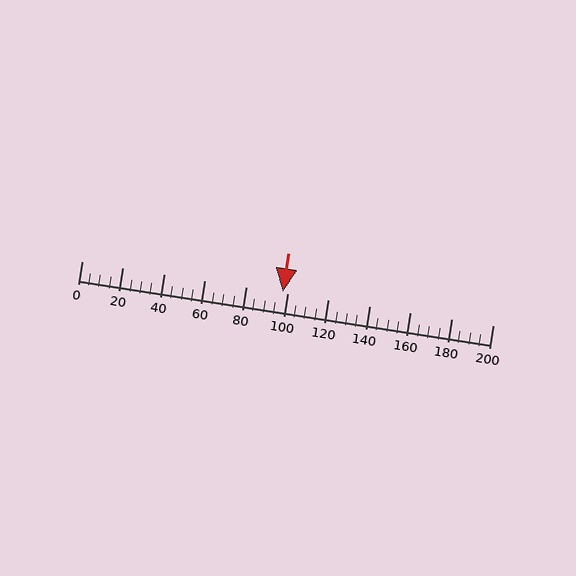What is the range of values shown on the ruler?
The ruler shows values from 0 to 200.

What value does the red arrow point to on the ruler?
The red arrow points to approximately 98.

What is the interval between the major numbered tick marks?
The major tick marks are spaced 20 units apart.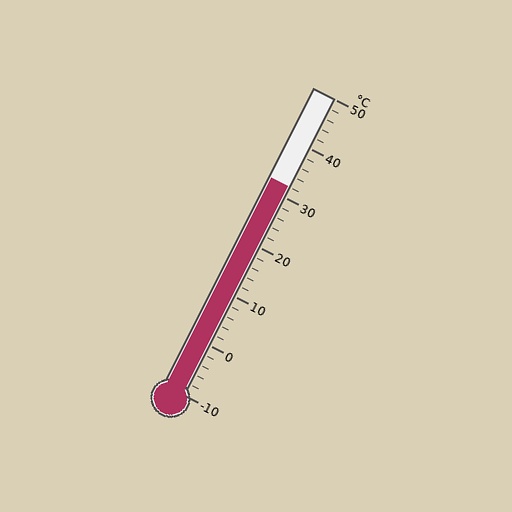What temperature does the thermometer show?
The thermometer shows approximately 32°C.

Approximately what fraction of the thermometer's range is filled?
The thermometer is filled to approximately 70% of its range.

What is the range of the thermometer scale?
The thermometer scale ranges from -10°C to 50°C.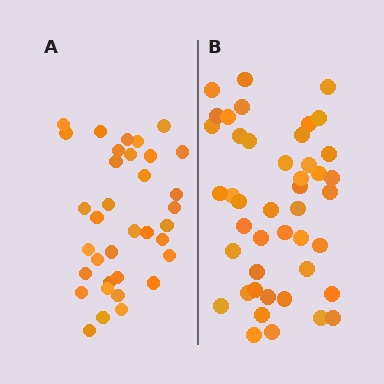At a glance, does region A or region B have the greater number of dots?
Region B (the right region) has more dots.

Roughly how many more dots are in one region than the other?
Region B has roughly 8 or so more dots than region A.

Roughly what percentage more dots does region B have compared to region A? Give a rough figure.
About 25% more.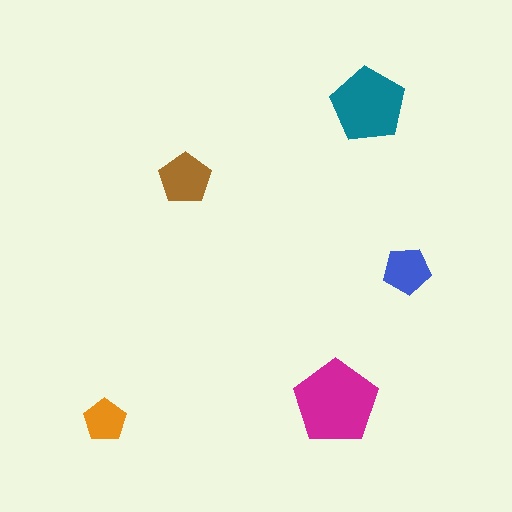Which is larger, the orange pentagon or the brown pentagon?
The brown one.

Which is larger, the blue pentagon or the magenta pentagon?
The magenta one.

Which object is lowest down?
The orange pentagon is bottommost.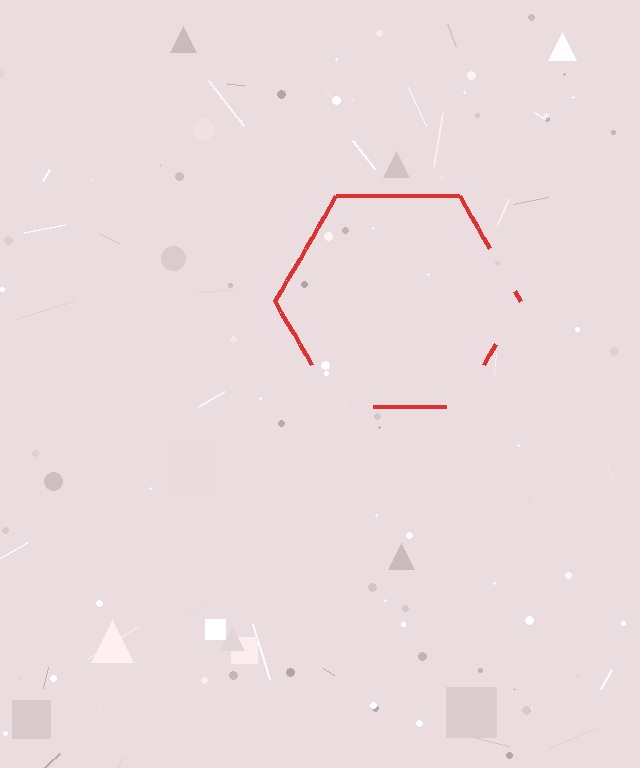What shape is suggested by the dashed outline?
The dashed outline suggests a hexagon.